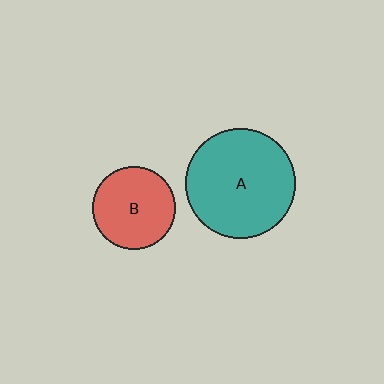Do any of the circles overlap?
No, none of the circles overlap.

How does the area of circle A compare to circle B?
Approximately 1.8 times.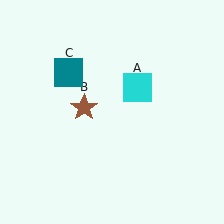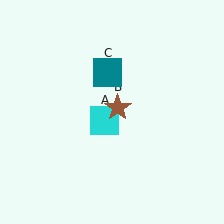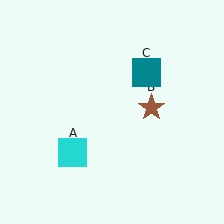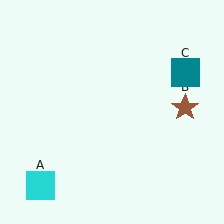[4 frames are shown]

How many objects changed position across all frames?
3 objects changed position: cyan square (object A), brown star (object B), teal square (object C).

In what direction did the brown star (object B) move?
The brown star (object B) moved right.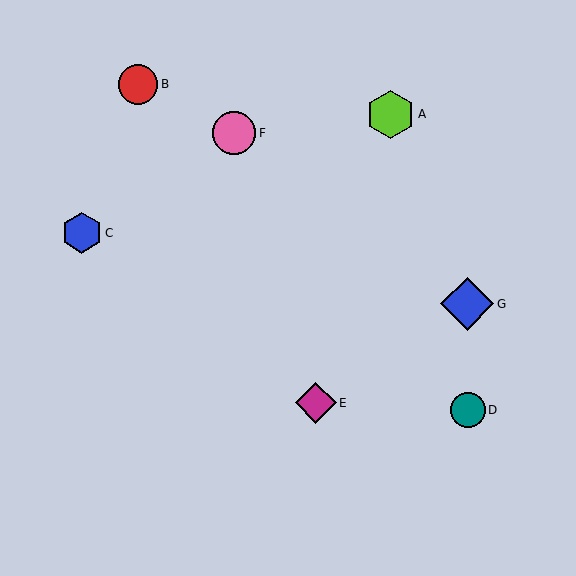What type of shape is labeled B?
Shape B is a red circle.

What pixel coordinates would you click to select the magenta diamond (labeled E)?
Click at (316, 403) to select the magenta diamond E.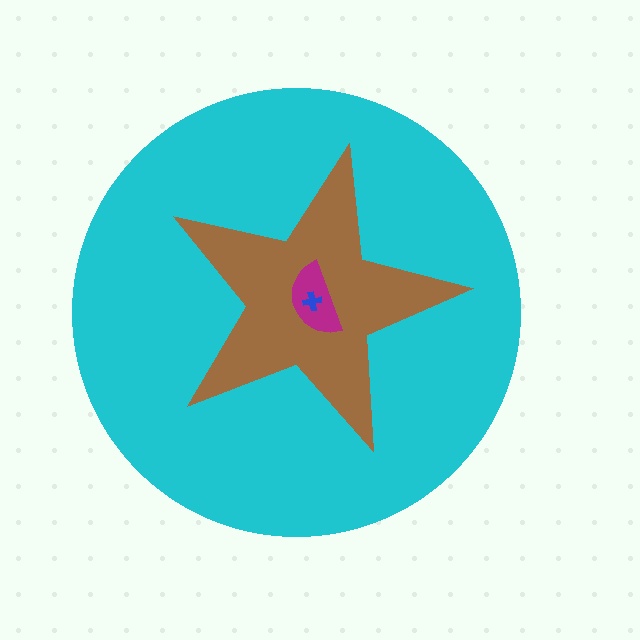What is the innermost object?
The blue cross.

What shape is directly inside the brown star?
The magenta semicircle.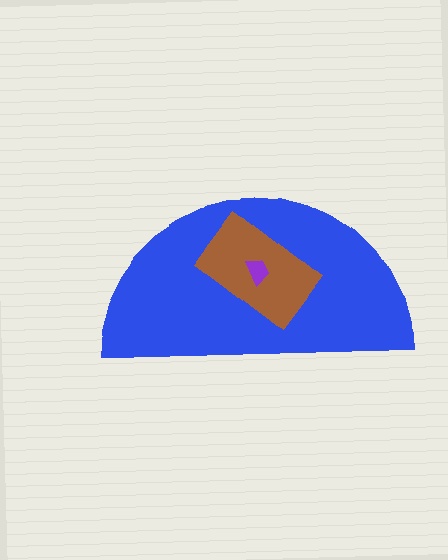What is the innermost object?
The purple trapezoid.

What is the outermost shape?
The blue semicircle.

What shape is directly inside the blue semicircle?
The brown rectangle.